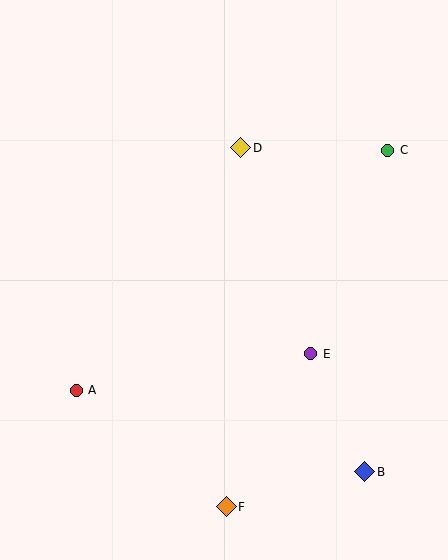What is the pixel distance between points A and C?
The distance between A and C is 393 pixels.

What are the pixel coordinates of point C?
Point C is at (388, 150).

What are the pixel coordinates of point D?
Point D is at (241, 148).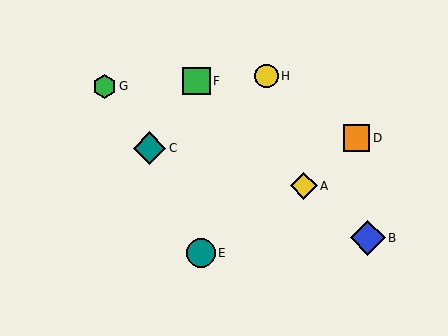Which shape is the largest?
The blue diamond (labeled B) is the largest.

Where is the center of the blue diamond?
The center of the blue diamond is at (368, 238).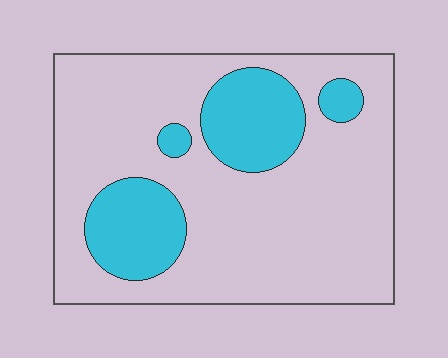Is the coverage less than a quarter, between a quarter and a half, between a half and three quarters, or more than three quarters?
Less than a quarter.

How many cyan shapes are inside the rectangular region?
4.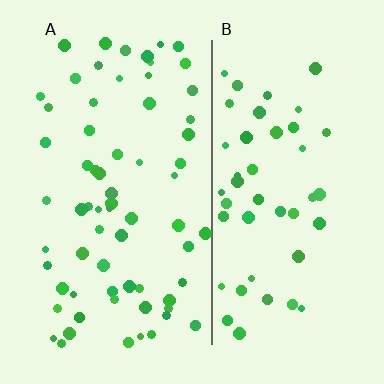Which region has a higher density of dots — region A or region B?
A (the left).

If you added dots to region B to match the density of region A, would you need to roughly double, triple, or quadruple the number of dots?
Approximately double.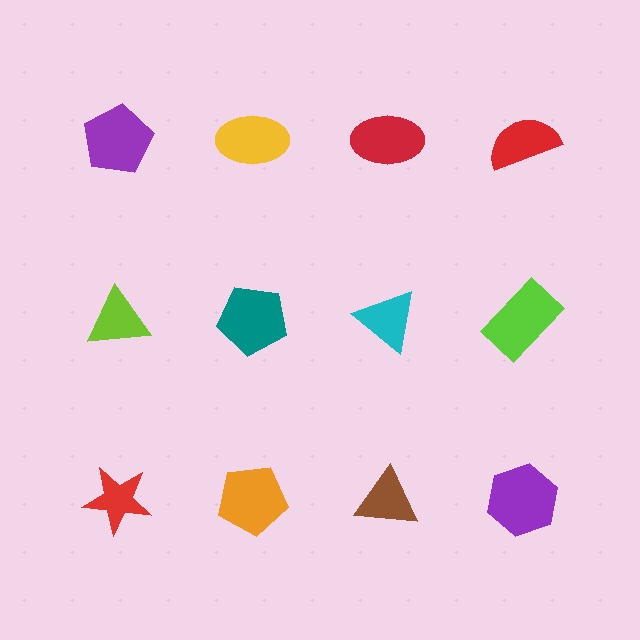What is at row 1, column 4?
A red semicircle.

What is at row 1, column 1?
A purple pentagon.